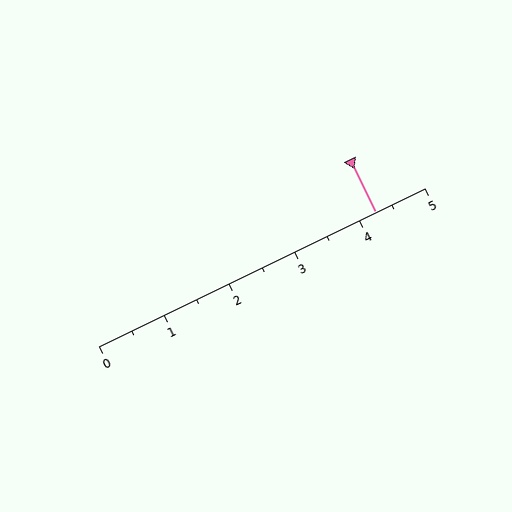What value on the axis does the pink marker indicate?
The marker indicates approximately 4.2.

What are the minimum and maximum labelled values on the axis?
The axis runs from 0 to 5.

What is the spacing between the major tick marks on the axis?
The major ticks are spaced 1 apart.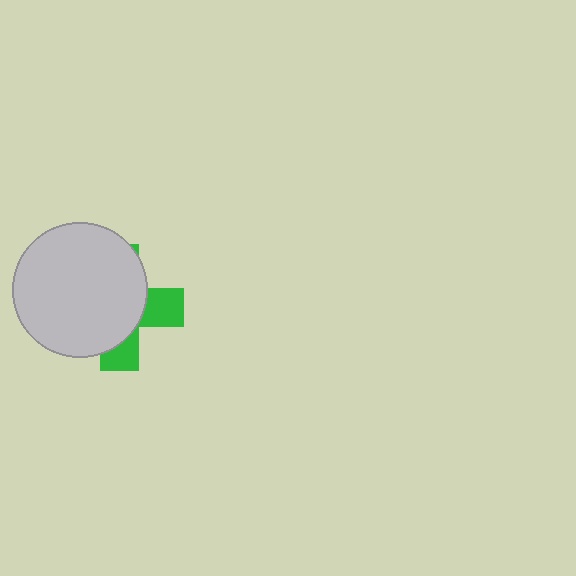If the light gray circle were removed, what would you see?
You would see the complete green cross.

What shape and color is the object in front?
The object in front is a light gray circle.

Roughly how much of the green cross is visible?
A small part of it is visible (roughly 32%).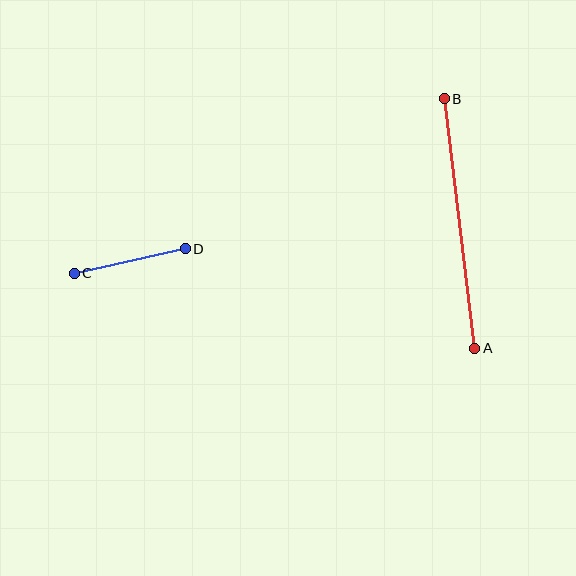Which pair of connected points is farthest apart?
Points A and B are farthest apart.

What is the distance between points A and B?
The distance is approximately 251 pixels.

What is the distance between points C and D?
The distance is approximately 113 pixels.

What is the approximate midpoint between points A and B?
The midpoint is at approximately (460, 224) pixels.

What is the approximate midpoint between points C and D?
The midpoint is at approximately (130, 261) pixels.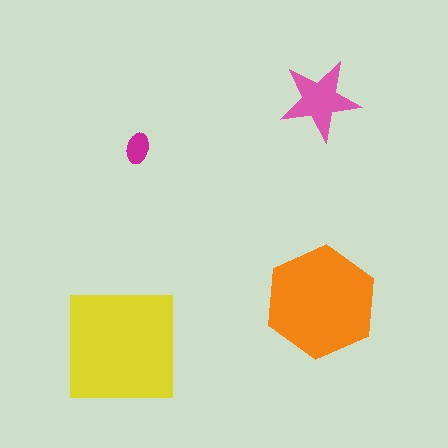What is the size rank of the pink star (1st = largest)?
3rd.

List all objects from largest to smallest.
The yellow square, the orange hexagon, the pink star, the magenta ellipse.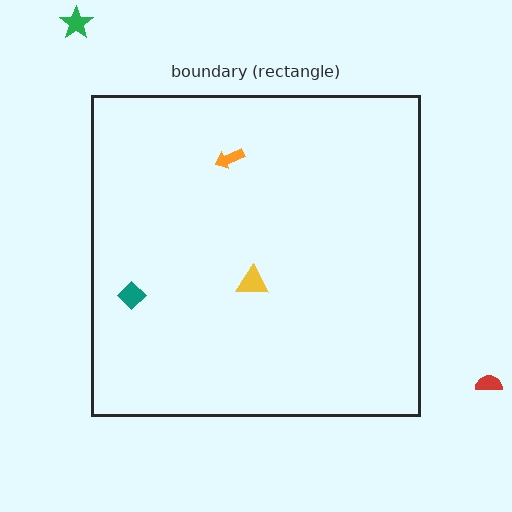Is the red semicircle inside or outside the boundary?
Outside.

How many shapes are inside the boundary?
3 inside, 2 outside.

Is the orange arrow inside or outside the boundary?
Inside.